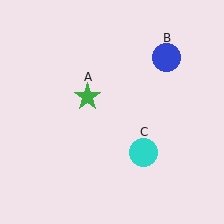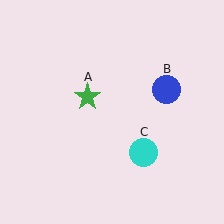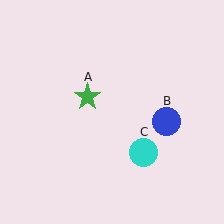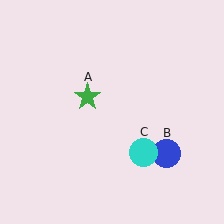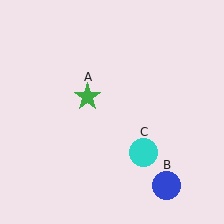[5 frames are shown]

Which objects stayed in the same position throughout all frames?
Green star (object A) and cyan circle (object C) remained stationary.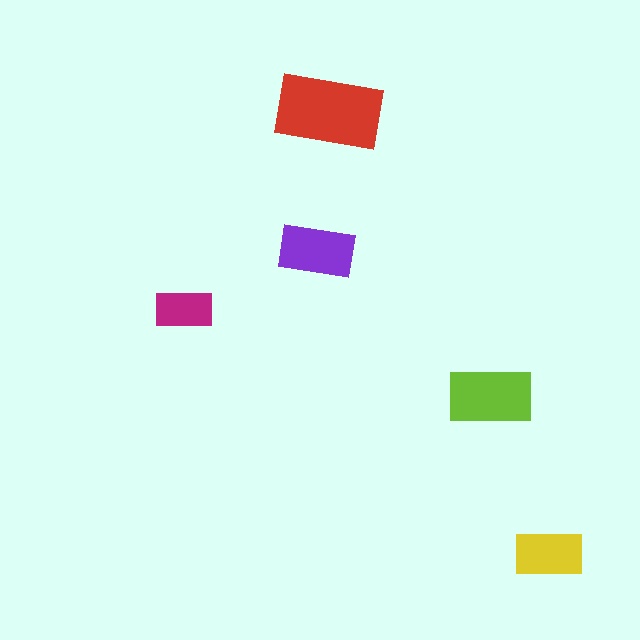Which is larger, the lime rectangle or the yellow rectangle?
The lime one.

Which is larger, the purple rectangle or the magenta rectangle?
The purple one.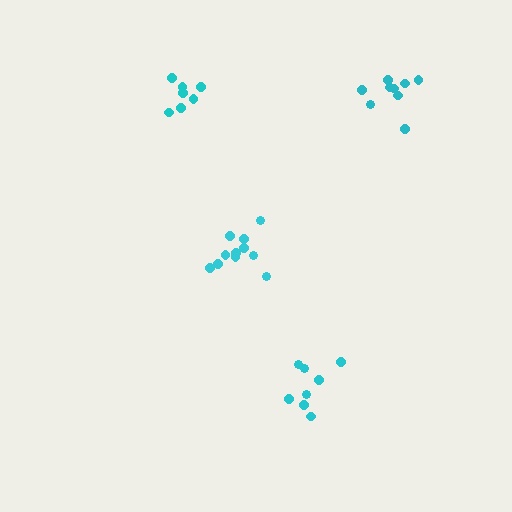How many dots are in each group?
Group 1: 8 dots, Group 2: 8 dots, Group 3: 9 dots, Group 4: 11 dots (36 total).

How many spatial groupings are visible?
There are 4 spatial groupings.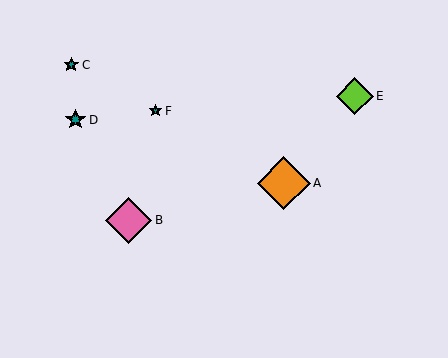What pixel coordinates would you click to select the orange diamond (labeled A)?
Click at (284, 183) to select the orange diamond A.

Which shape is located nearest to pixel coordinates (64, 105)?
The teal star (labeled D) at (75, 120) is nearest to that location.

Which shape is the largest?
The orange diamond (labeled A) is the largest.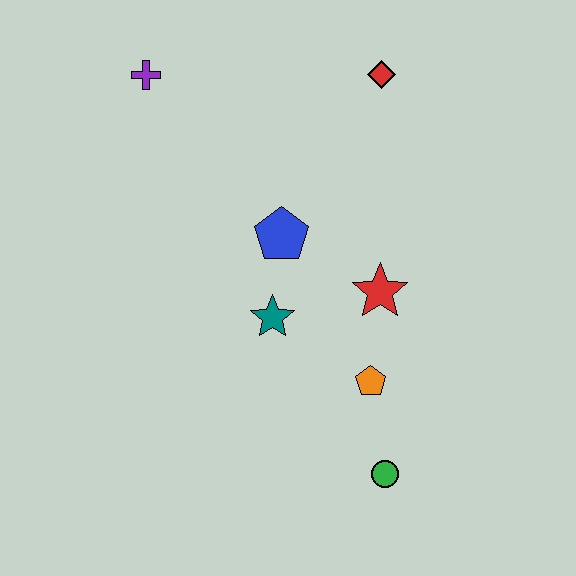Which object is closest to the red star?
The orange pentagon is closest to the red star.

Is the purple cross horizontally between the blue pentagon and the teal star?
No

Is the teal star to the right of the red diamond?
No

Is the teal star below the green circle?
No